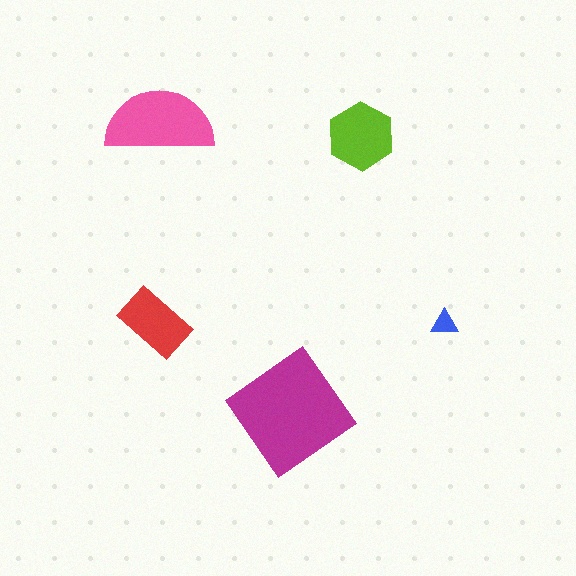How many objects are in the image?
There are 5 objects in the image.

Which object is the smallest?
The blue triangle.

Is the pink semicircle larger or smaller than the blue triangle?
Larger.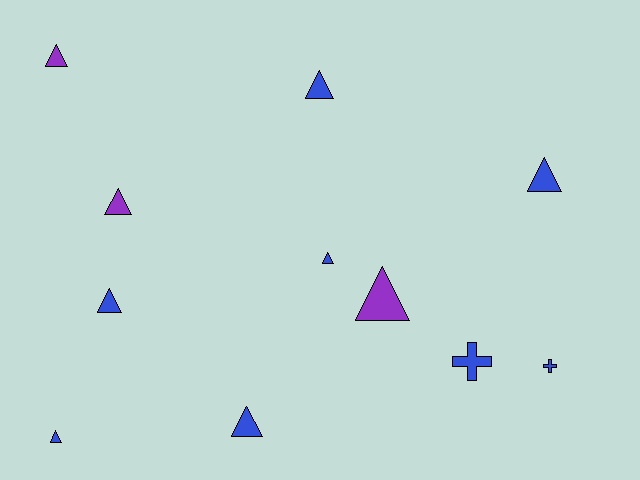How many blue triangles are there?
There are 6 blue triangles.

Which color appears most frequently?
Blue, with 8 objects.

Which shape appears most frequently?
Triangle, with 9 objects.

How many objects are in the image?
There are 11 objects.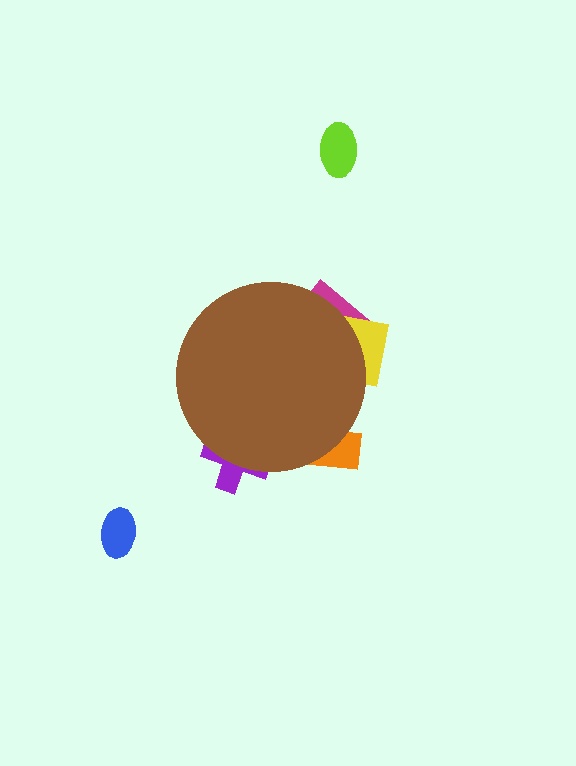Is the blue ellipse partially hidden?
No, the blue ellipse is fully visible.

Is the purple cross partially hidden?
Yes, the purple cross is partially hidden behind the brown circle.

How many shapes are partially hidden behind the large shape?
4 shapes are partially hidden.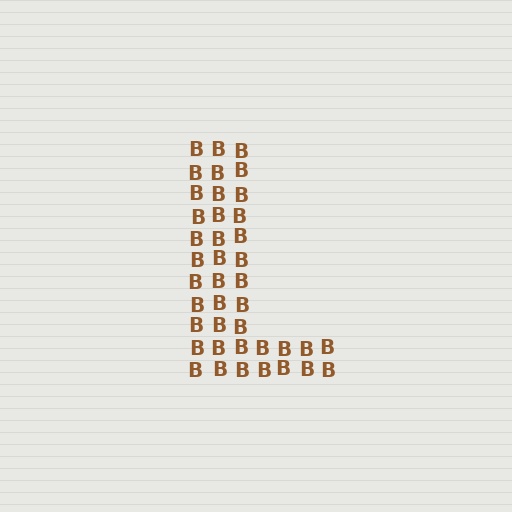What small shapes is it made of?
It is made of small letter B's.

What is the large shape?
The large shape is the letter L.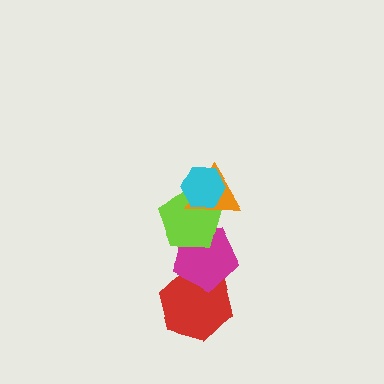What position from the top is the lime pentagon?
The lime pentagon is 3rd from the top.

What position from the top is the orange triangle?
The orange triangle is 2nd from the top.